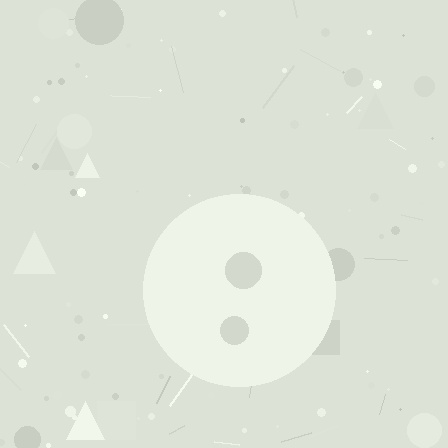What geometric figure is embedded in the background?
A circle is embedded in the background.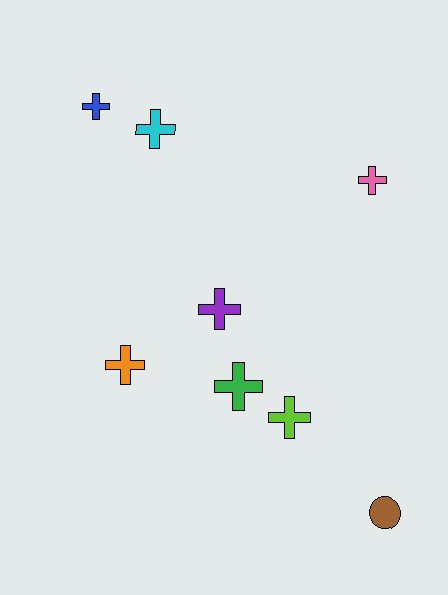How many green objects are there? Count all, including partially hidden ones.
There is 1 green object.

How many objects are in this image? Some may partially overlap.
There are 8 objects.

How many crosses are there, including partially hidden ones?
There are 7 crosses.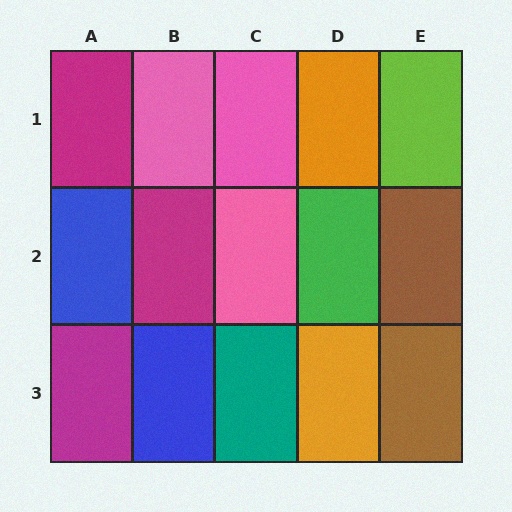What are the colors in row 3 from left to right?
Magenta, blue, teal, orange, brown.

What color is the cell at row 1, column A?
Magenta.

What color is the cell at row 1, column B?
Pink.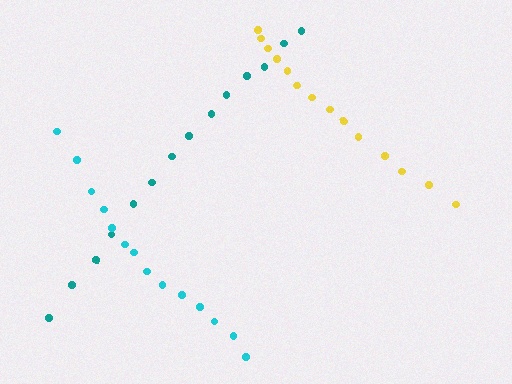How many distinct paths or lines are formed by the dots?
There are 3 distinct paths.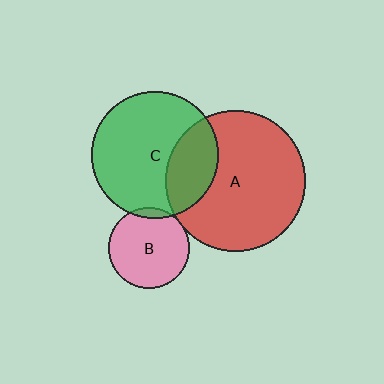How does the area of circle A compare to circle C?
Approximately 1.2 times.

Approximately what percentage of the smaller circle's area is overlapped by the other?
Approximately 5%.